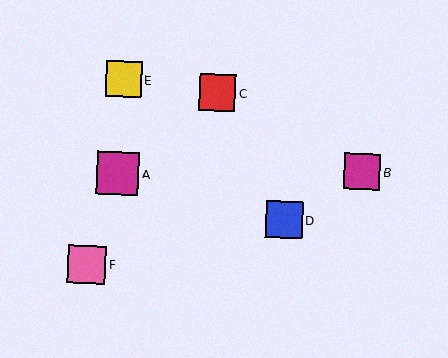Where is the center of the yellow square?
The center of the yellow square is at (124, 79).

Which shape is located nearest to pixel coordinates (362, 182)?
The magenta square (labeled B) at (362, 172) is nearest to that location.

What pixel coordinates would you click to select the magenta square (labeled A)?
Click at (118, 173) to select the magenta square A.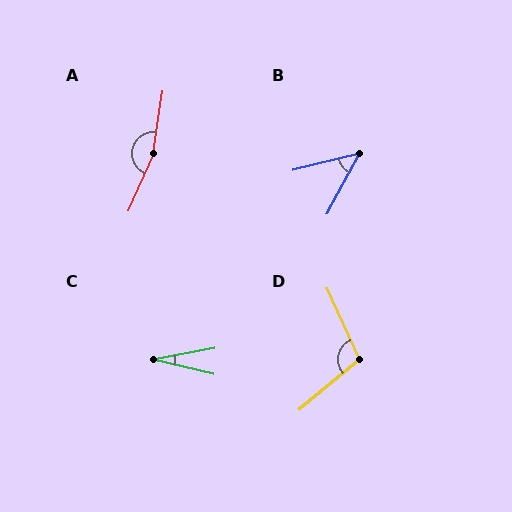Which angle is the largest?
A, at approximately 165 degrees.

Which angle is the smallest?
C, at approximately 24 degrees.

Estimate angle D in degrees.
Approximately 106 degrees.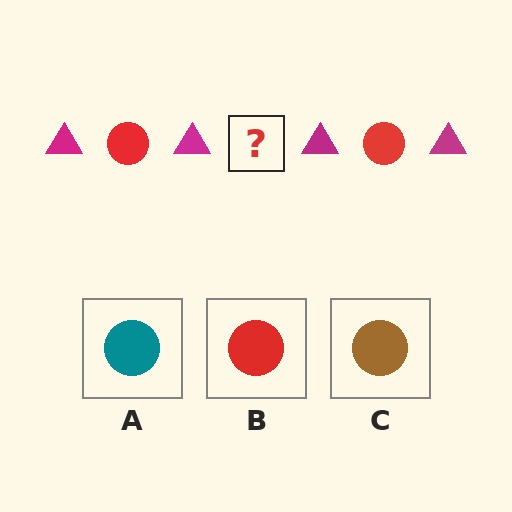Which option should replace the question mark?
Option B.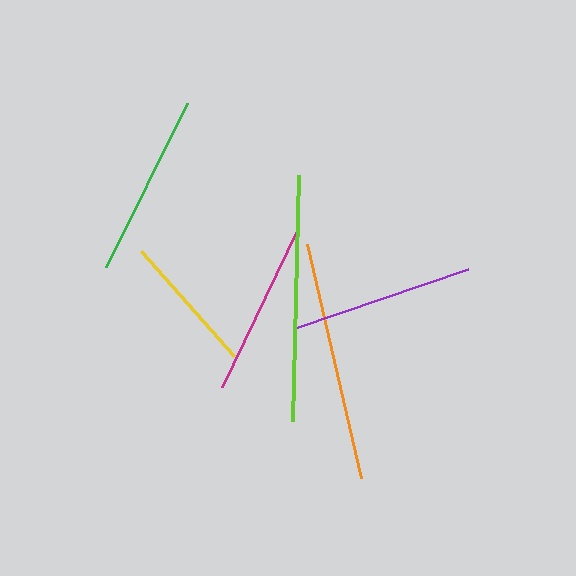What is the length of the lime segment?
The lime segment is approximately 246 pixels long.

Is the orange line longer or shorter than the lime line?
The lime line is longer than the orange line.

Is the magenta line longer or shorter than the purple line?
The purple line is longer than the magenta line.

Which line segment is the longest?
The lime line is the longest at approximately 246 pixels.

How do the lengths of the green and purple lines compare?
The green and purple lines are approximately the same length.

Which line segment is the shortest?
The yellow line is the shortest at approximately 141 pixels.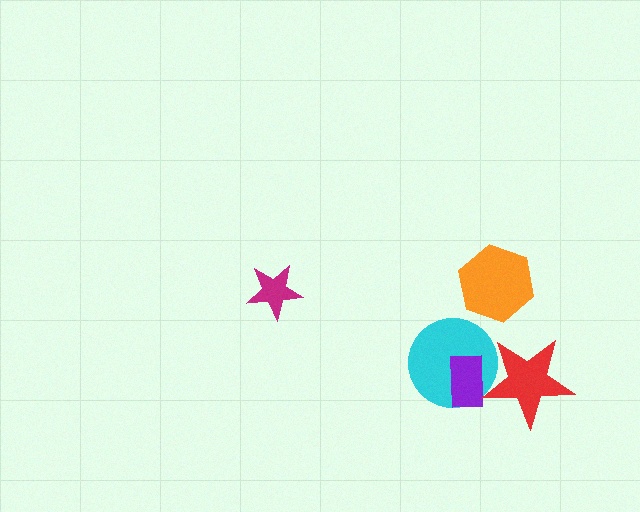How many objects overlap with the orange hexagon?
0 objects overlap with the orange hexagon.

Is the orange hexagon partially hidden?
No, no other shape covers it.